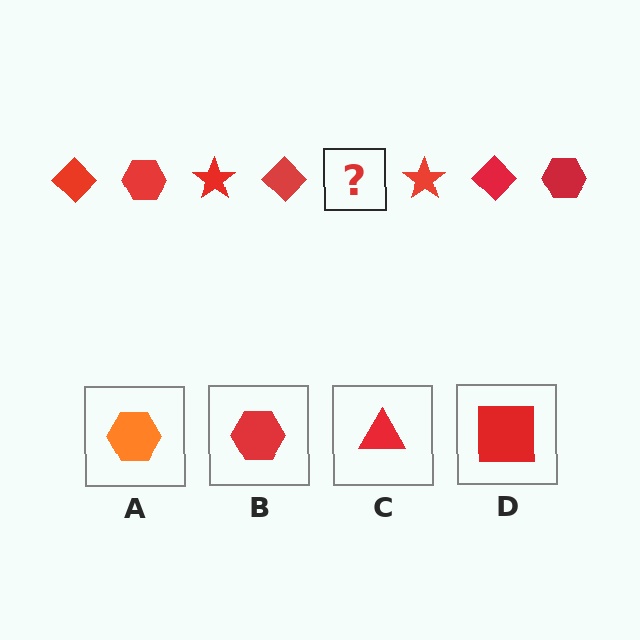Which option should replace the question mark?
Option B.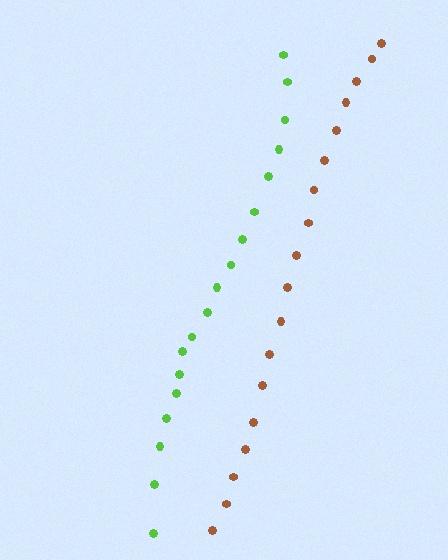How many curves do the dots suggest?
There are 2 distinct paths.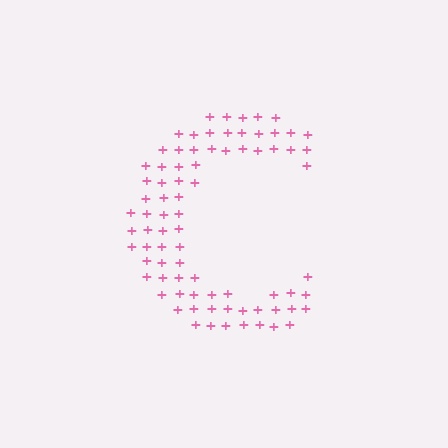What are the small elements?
The small elements are plus signs.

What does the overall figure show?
The overall figure shows the letter C.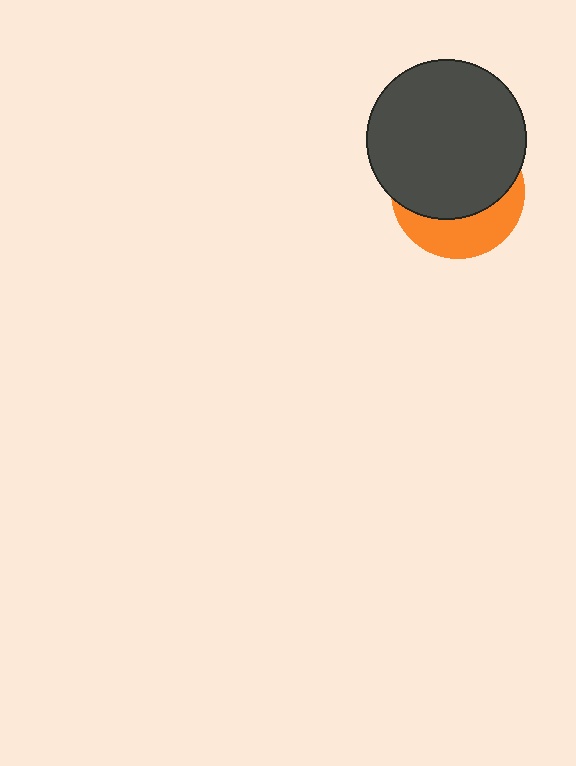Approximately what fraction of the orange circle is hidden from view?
Roughly 65% of the orange circle is hidden behind the dark gray circle.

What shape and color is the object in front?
The object in front is a dark gray circle.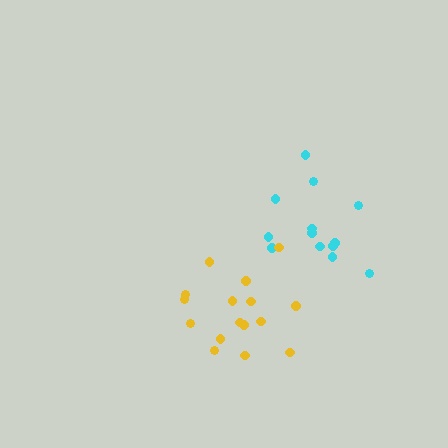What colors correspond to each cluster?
The clusters are colored: cyan, yellow.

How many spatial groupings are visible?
There are 2 spatial groupings.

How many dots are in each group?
Group 1: 13 dots, Group 2: 16 dots (29 total).